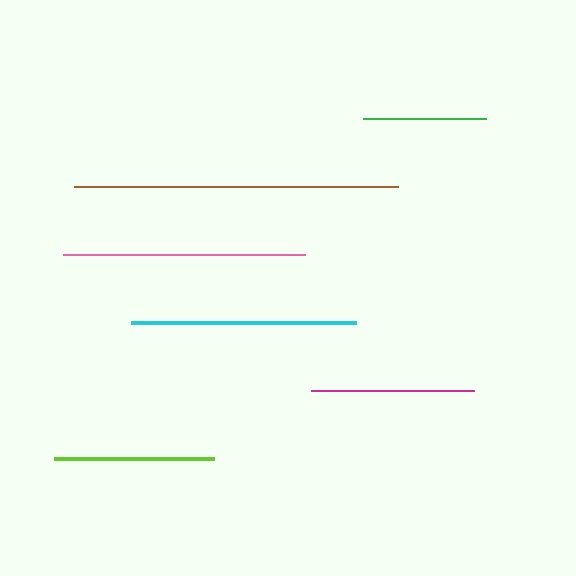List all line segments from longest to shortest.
From longest to shortest: brown, pink, cyan, magenta, lime, green.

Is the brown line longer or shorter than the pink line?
The brown line is longer than the pink line.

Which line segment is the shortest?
The green line is the shortest at approximately 122 pixels.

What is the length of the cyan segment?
The cyan segment is approximately 225 pixels long.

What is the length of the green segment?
The green segment is approximately 122 pixels long.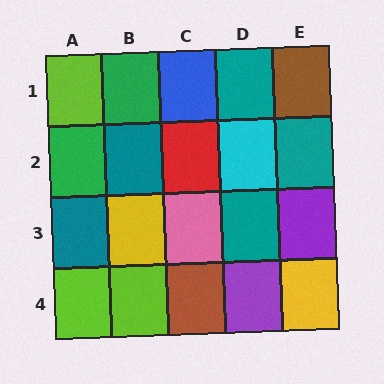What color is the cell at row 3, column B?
Yellow.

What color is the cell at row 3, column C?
Pink.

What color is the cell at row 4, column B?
Lime.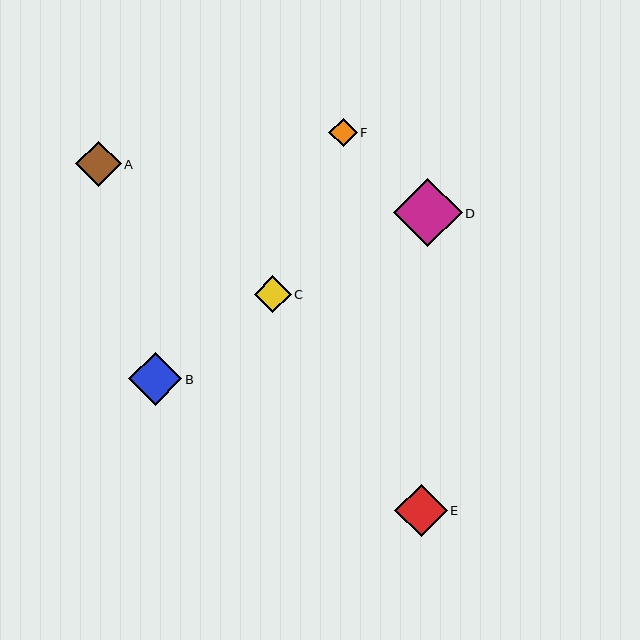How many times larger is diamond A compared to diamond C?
Diamond A is approximately 1.2 times the size of diamond C.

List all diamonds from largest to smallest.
From largest to smallest: D, B, E, A, C, F.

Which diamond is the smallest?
Diamond F is the smallest with a size of approximately 28 pixels.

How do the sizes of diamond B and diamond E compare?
Diamond B and diamond E are approximately the same size.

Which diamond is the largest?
Diamond D is the largest with a size of approximately 69 pixels.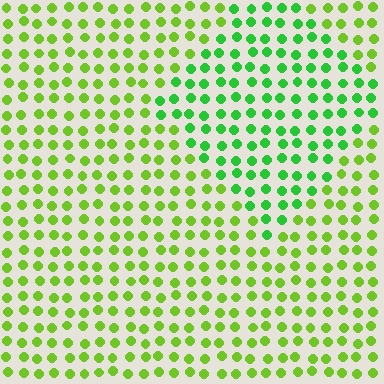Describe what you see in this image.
The image is filled with small lime elements in a uniform arrangement. A diamond-shaped region is visible where the elements are tinted to a slightly different hue, forming a subtle color boundary.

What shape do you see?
I see a diamond.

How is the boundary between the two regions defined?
The boundary is defined purely by a slight shift in hue (about 32 degrees). Spacing, size, and orientation are identical on both sides.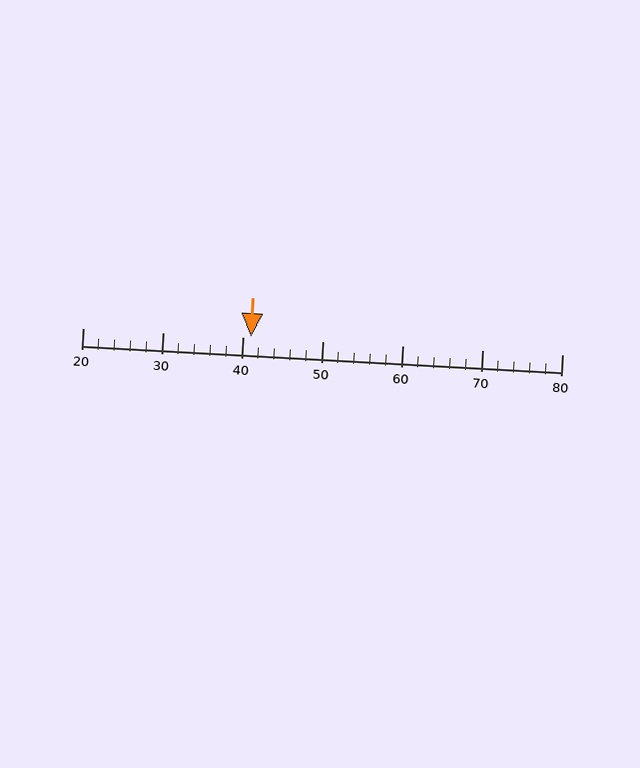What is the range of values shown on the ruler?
The ruler shows values from 20 to 80.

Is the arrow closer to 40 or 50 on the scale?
The arrow is closer to 40.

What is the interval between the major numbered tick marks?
The major tick marks are spaced 10 units apart.